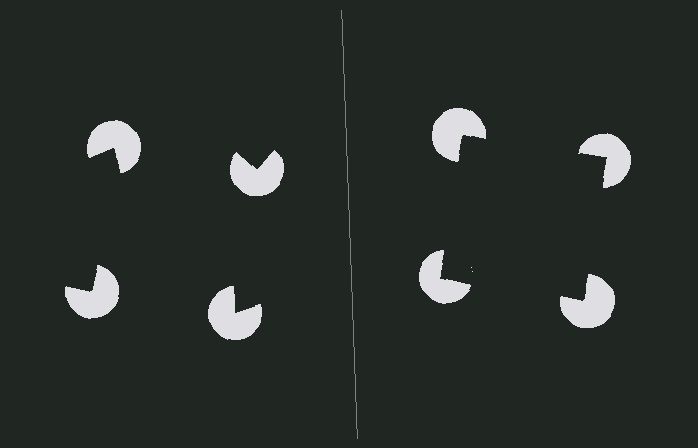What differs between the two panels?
The pac-man discs are positioned identically on both sides; only the wedge orientations differ. On the right they align to a square; on the left they are misaligned.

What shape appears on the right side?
An illusory square.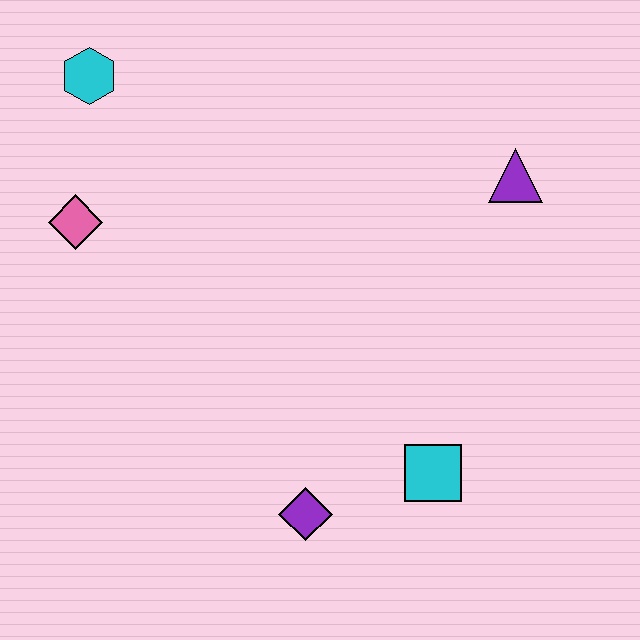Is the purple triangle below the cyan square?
No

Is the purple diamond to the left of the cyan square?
Yes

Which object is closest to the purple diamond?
The cyan square is closest to the purple diamond.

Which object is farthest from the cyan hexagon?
The cyan square is farthest from the cyan hexagon.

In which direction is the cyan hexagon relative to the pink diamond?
The cyan hexagon is above the pink diamond.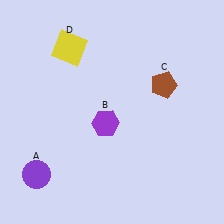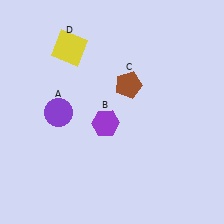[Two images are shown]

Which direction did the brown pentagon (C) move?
The brown pentagon (C) moved left.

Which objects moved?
The objects that moved are: the purple circle (A), the brown pentagon (C).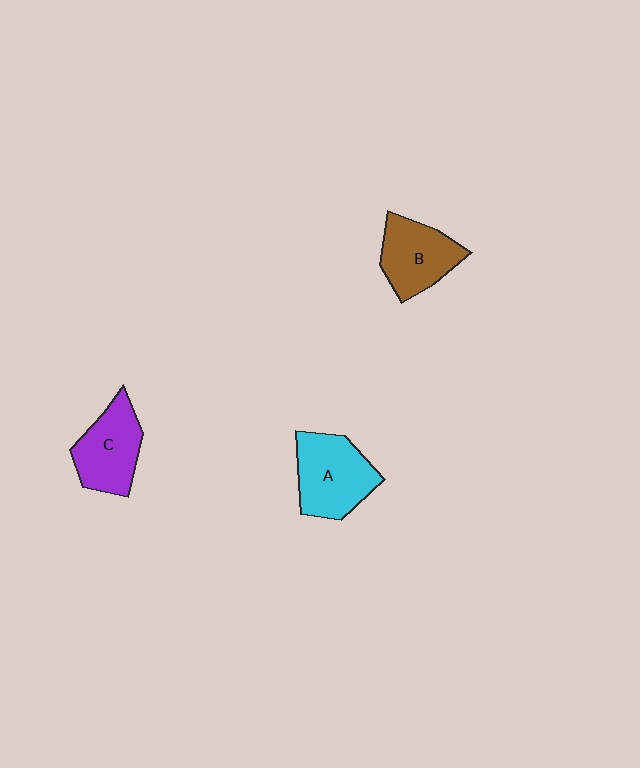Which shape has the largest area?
Shape A (cyan).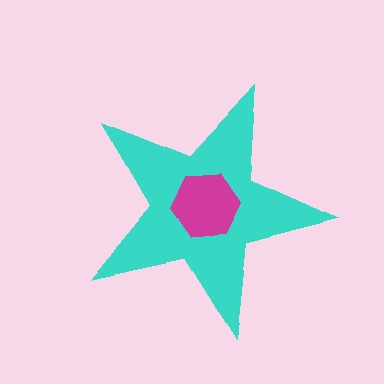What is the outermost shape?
The cyan star.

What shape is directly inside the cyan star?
The magenta hexagon.